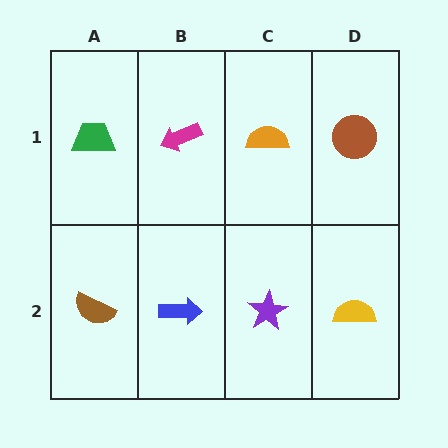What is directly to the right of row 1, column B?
An orange semicircle.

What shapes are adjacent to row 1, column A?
A brown semicircle (row 2, column A), a magenta arrow (row 1, column B).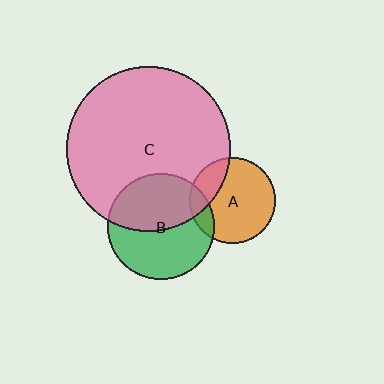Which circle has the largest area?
Circle C (pink).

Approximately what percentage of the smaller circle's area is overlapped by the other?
Approximately 45%.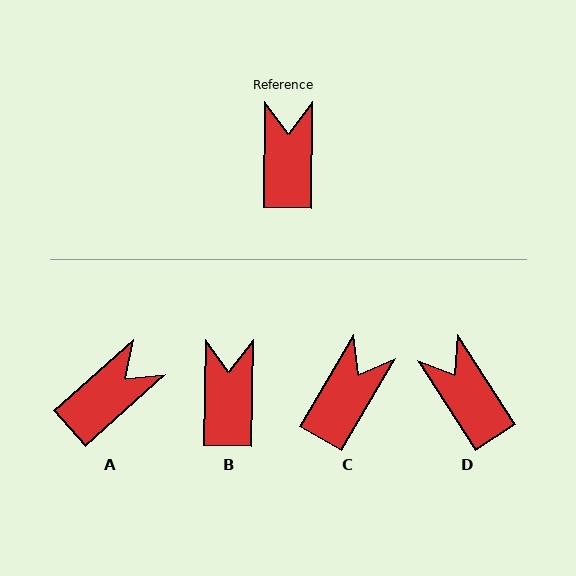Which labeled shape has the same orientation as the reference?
B.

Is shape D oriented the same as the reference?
No, it is off by about 34 degrees.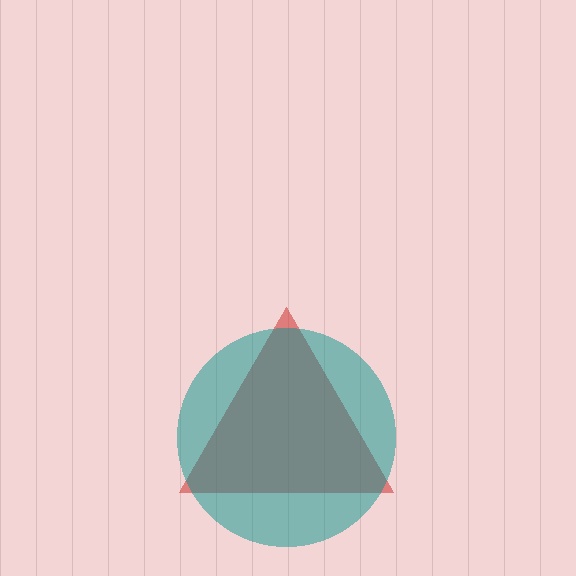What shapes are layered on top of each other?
The layered shapes are: a red triangle, a teal circle.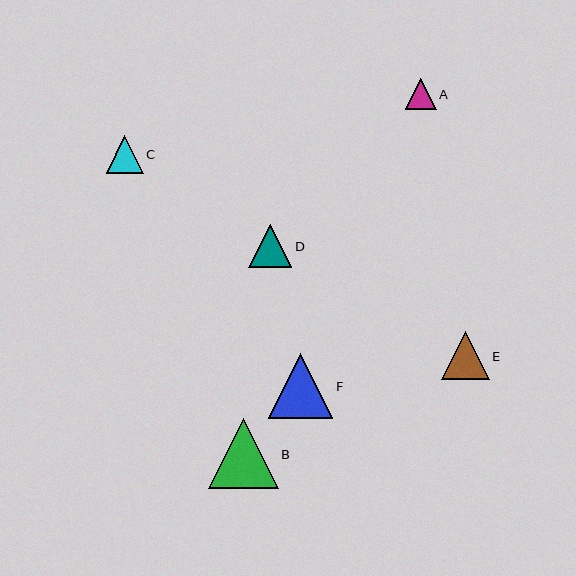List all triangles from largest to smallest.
From largest to smallest: B, F, E, D, C, A.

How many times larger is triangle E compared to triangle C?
Triangle E is approximately 1.3 times the size of triangle C.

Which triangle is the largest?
Triangle B is the largest with a size of approximately 70 pixels.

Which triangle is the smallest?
Triangle A is the smallest with a size of approximately 31 pixels.